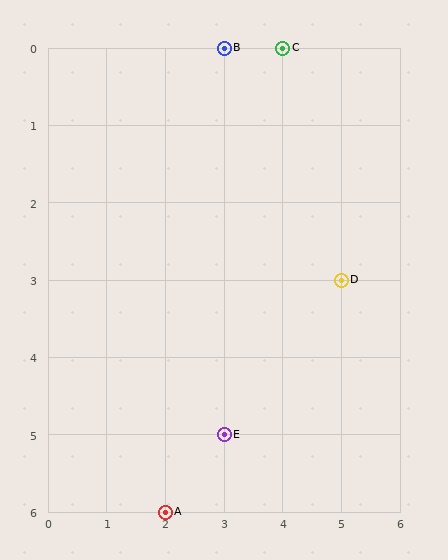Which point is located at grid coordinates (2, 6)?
Point A is at (2, 6).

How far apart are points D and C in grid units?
Points D and C are 1 column and 3 rows apart (about 3.2 grid units diagonally).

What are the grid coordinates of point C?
Point C is at grid coordinates (4, 0).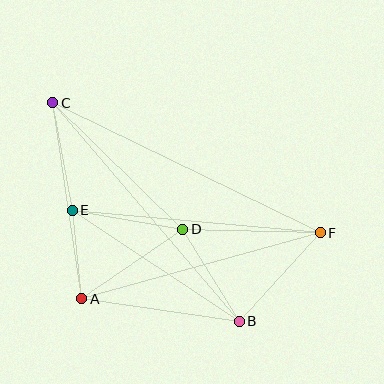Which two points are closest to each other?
Points A and E are closest to each other.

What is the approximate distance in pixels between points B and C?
The distance between B and C is approximately 287 pixels.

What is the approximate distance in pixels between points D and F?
The distance between D and F is approximately 138 pixels.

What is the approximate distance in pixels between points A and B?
The distance between A and B is approximately 159 pixels.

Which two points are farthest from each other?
Points C and F are farthest from each other.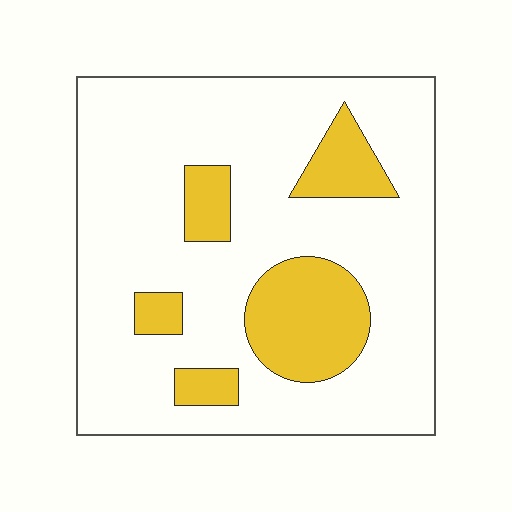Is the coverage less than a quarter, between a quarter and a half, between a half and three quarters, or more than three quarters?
Less than a quarter.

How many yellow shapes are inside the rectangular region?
5.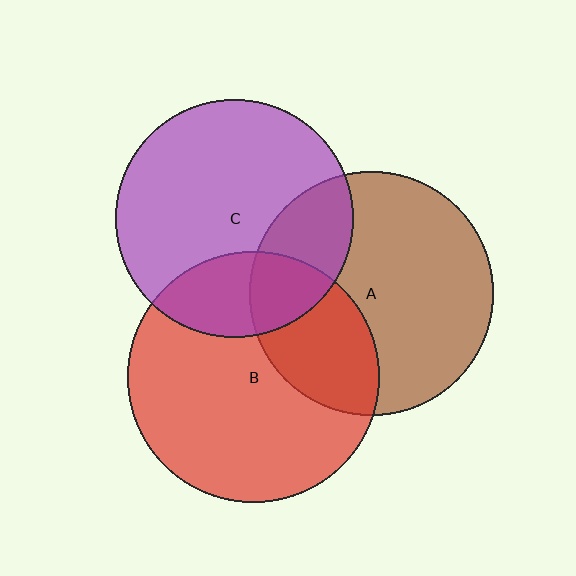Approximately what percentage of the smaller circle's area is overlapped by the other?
Approximately 25%.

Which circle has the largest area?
Circle B (red).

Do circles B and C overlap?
Yes.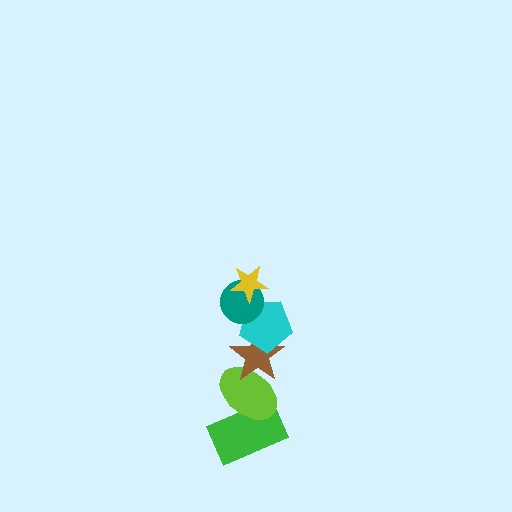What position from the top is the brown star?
The brown star is 4th from the top.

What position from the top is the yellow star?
The yellow star is 1st from the top.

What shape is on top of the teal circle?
The yellow star is on top of the teal circle.